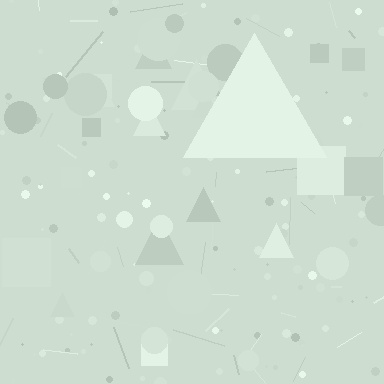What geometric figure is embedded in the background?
A triangle is embedded in the background.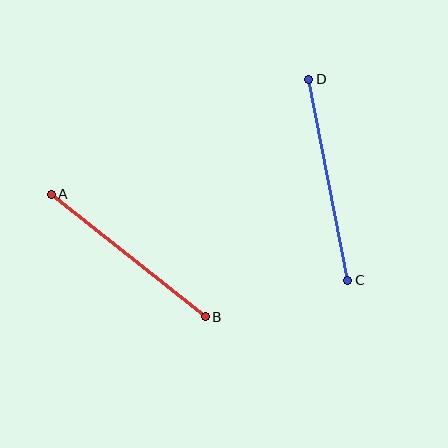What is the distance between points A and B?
The distance is approximately 197 pixels.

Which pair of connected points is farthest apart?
Points C and D are farthest apart.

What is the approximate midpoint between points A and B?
The midpoint is at approximately (128, 256) pixels.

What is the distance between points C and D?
The distance is approximately 205 pixels.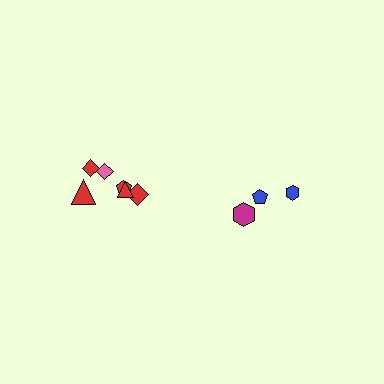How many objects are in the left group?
There are 6 objects.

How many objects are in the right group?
There are 3 objects.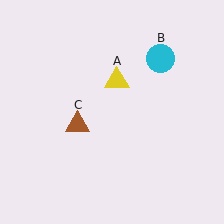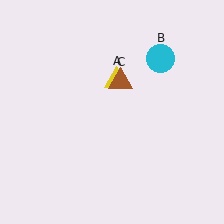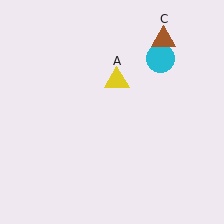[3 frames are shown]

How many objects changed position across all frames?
1 object changed position: brown triangle (object C).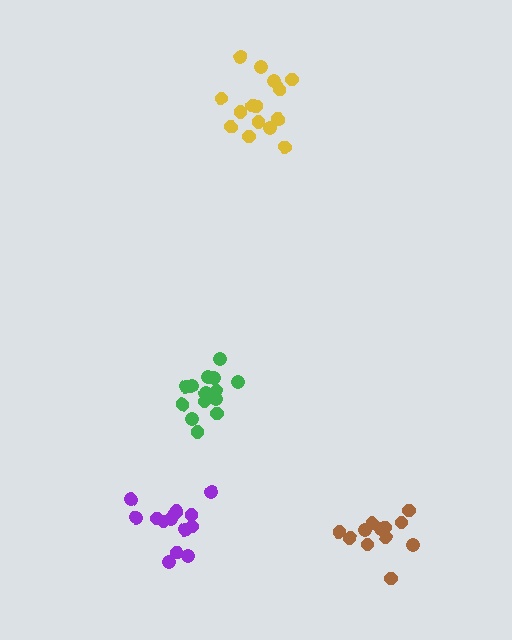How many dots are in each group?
Group 1: 16 dots, Group 2: 14 dots, Group 3: 12 dots, Group 4: 14 dots (56 total).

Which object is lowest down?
The brown cluster is bottommost.